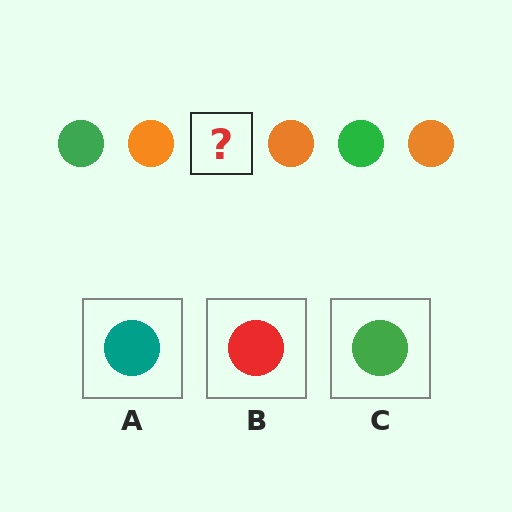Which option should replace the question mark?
Option C.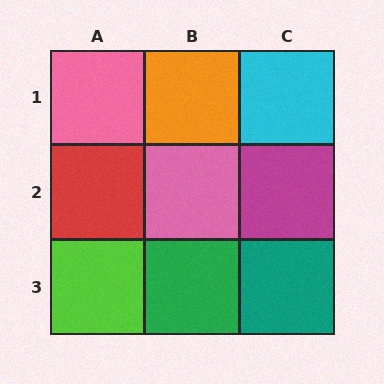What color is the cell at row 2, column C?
Magenta.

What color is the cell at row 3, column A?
Lime.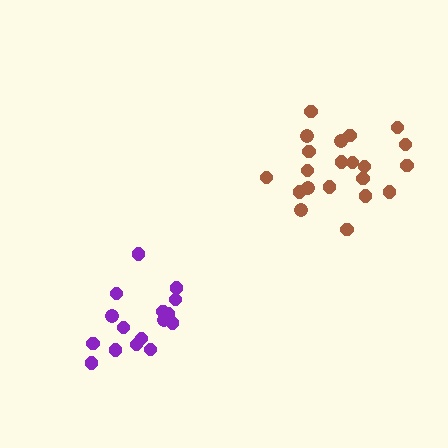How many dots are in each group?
Group 1: 16 dots, Group 2: 21 dots (37 total).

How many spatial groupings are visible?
There are 2 spatial groupings.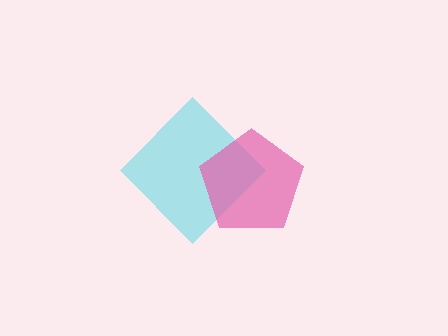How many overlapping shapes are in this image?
There are 2 overlapping shapes in the image.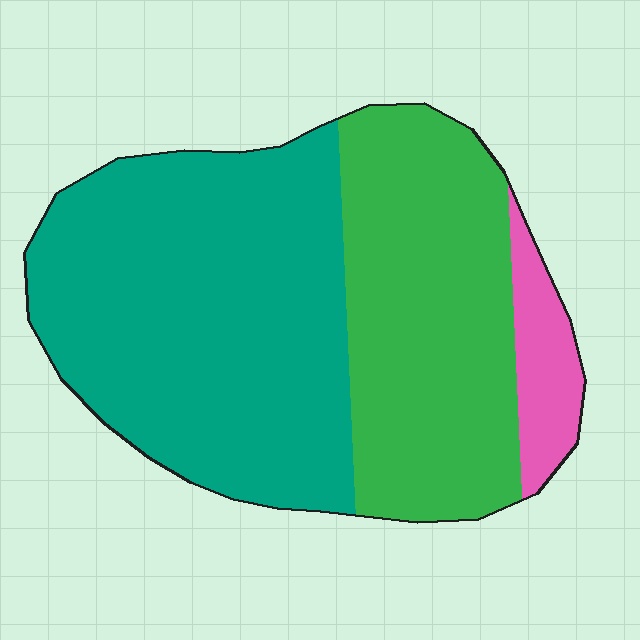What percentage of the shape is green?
Green takes up about three eighths (3/8) of the shape.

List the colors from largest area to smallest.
From largest to smallest: teal, green, pink.